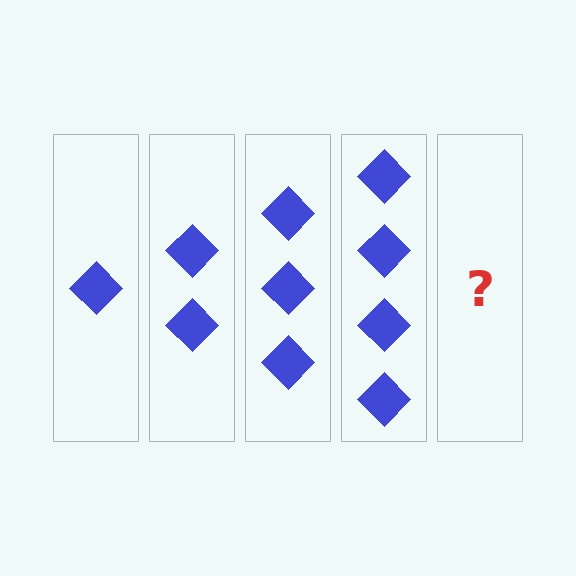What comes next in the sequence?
The next element should be 5 diamonds.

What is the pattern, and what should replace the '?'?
The pattern is that each step adds one more diamond. The '?' should be 5 diamonds.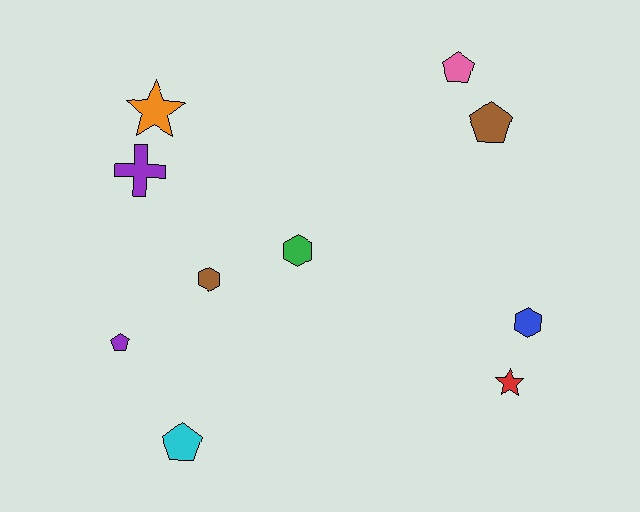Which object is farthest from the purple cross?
The red star is farthest from the purple cross.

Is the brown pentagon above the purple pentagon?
Yes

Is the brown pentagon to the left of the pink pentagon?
No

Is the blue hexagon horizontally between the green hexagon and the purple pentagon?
No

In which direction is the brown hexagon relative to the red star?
The brown hexagon is to the left of the red star.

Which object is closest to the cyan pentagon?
The purple pentagon is closest to the cyan pentagon.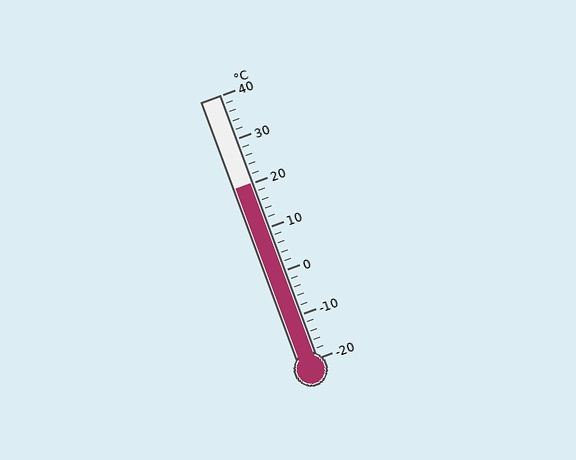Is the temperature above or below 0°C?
The temperature is above 0°C.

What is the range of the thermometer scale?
The thermometer scale ranges from -20°C to 40°C.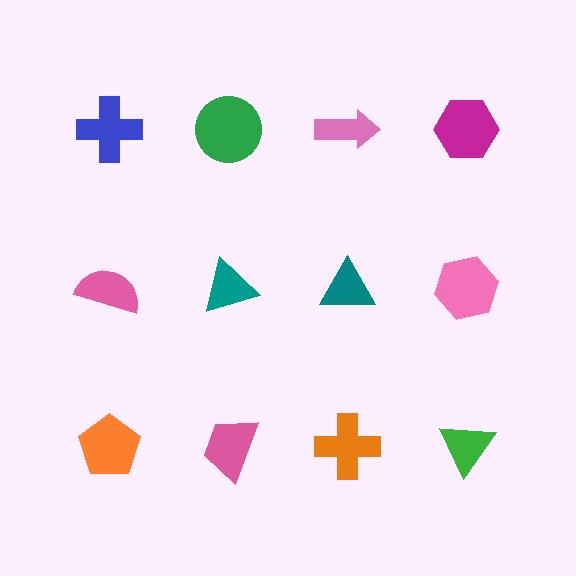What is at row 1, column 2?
A green circle.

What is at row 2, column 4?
A pink hexagon.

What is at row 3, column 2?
A pink trapezoid.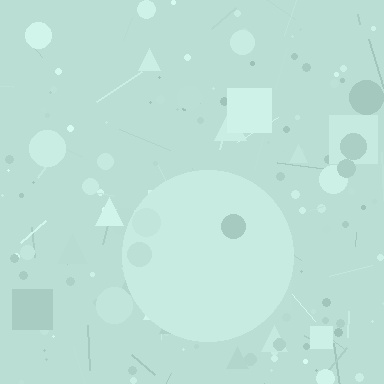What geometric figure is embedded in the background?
A circle is embedded in the background.